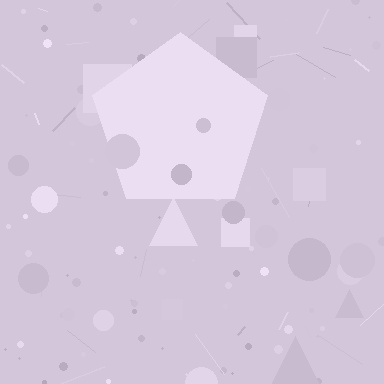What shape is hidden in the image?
A pentagon is hidden in the image.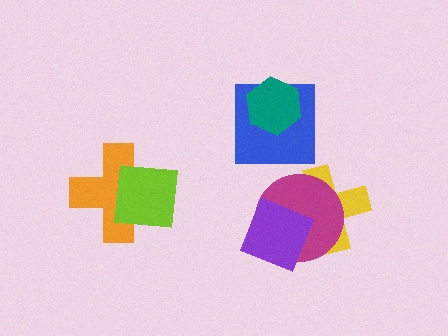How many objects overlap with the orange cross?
1 object overlaps with the orange cross.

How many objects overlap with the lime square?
1 object overlaps with the lime square.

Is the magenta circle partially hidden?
Yes, it is partially covered by another shape.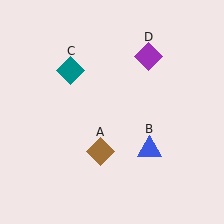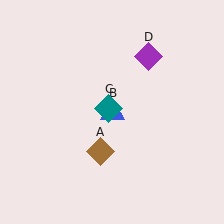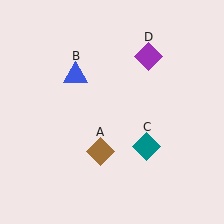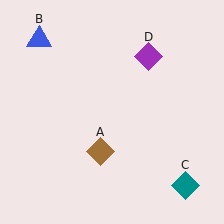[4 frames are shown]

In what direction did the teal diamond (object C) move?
The teal diamond (object C) moved down and to the right.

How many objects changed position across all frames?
2 objects changed position: blue triangle (object B), teal diamond (object C).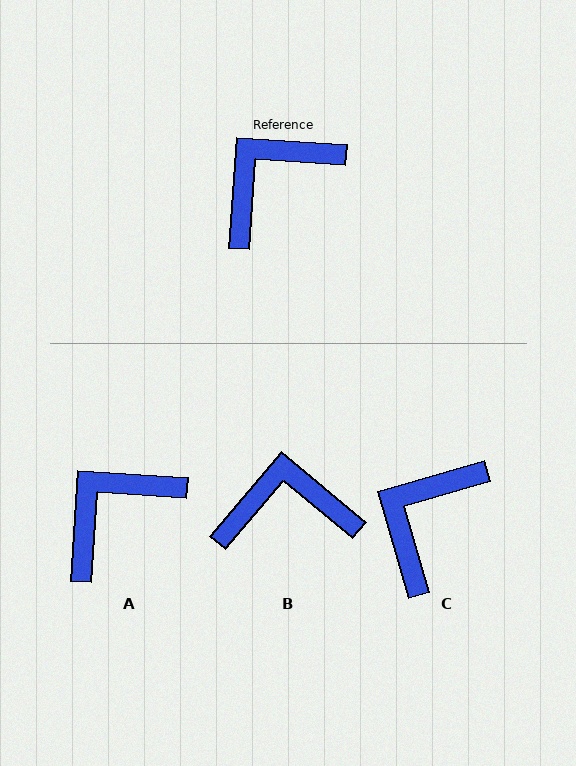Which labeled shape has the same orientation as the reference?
A.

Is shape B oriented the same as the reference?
No, it is off by about 36 degrees.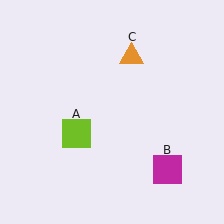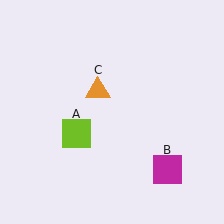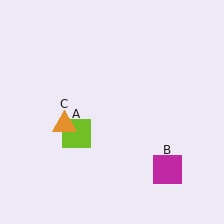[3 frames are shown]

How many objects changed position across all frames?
1 object changed position: orange triangle (object C).